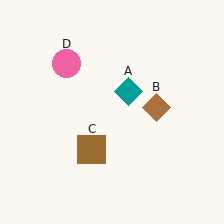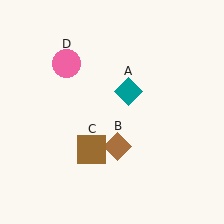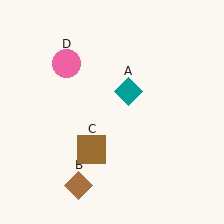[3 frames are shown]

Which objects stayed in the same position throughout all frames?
Teal diamond (object A) and brown square (object C) and pink circle (object D) remained stationary.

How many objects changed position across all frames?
1 object changed position: brown diamond (object B).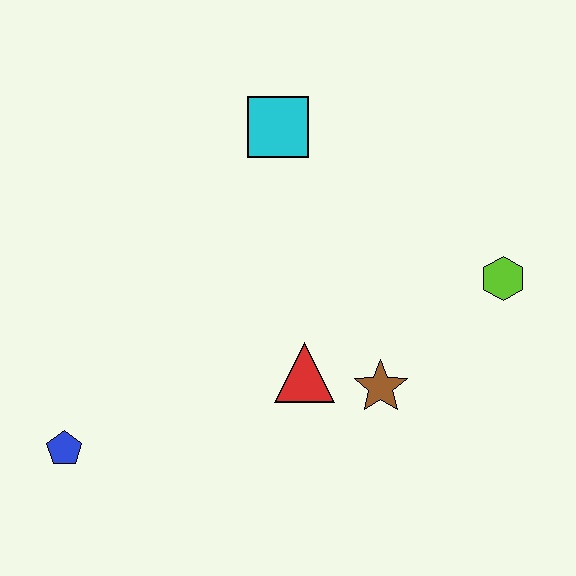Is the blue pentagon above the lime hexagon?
No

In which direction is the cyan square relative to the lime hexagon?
The cyan square is to the left of the lime hexagon.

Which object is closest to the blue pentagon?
The red triangle is closest to the blue pentagon.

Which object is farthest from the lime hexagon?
The blue pentagon is farthest from the lime hexagon.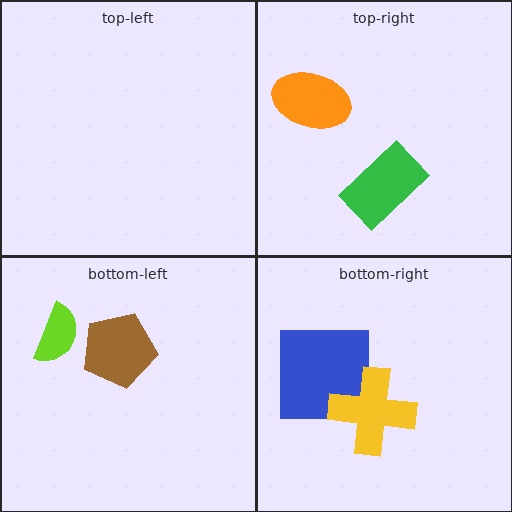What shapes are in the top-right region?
The green rectangle, the orange ellipse.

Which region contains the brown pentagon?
The bottom-left region.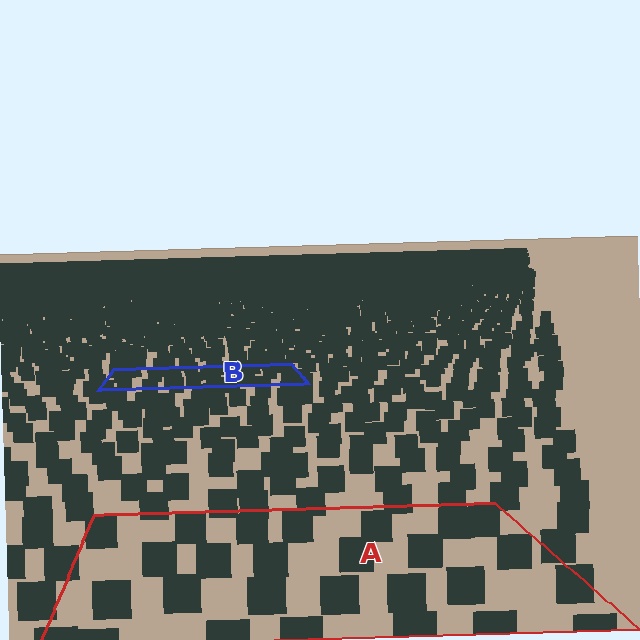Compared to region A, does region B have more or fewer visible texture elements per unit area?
Region B has more texture elements per unit area — they are packed more densely because it is farther away.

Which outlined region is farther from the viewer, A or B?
Region B is farther from the viewer — the texture elements inside it appear smaller and more densely packed.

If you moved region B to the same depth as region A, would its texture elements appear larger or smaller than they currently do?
They would appear larger. At a closer depth, the same texture elements are projected at a bigger on-screen size.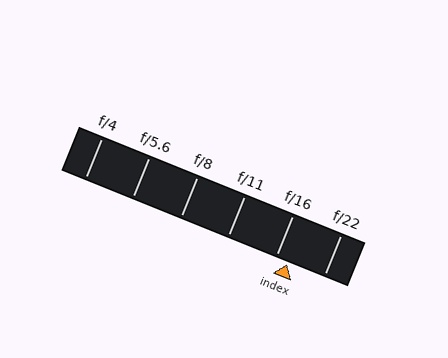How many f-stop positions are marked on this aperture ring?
There are 6 f-stop positions marked.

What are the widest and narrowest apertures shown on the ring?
The widest aperture shown is f/4 and the narrowest is f/22.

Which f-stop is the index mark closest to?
The index mark is closest to f/16.